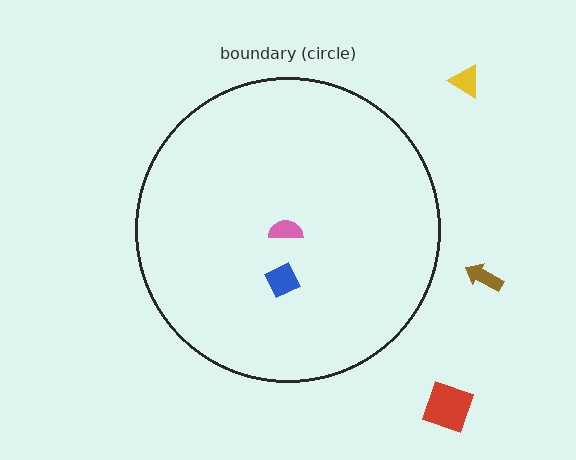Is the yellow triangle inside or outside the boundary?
Outside.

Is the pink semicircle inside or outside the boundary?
Inside.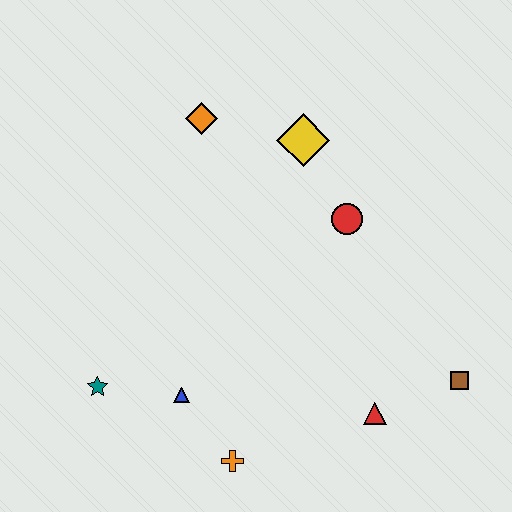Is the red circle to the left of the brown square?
Yes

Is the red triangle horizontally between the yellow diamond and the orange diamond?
No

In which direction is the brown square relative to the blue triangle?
The brown square is to the right of the blue triangle.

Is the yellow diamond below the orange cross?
No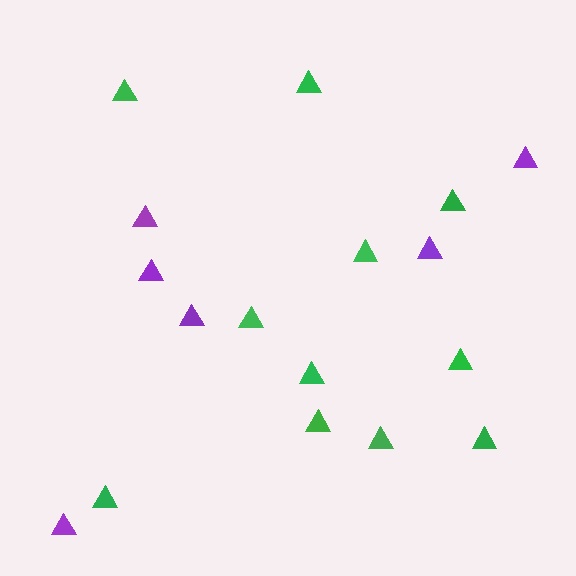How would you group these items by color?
There are 2 groups: one group of green triangles (11) and one group of purple triangles (6).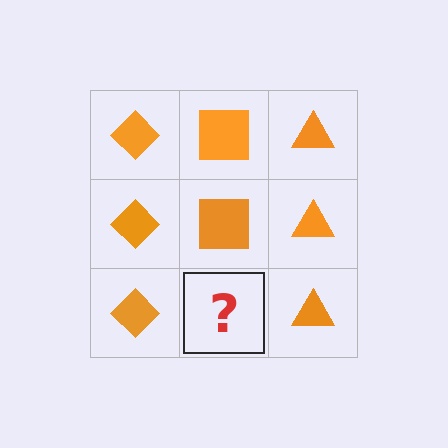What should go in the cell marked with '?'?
The missing cell should contain an orange square.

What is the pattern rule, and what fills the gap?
The rule is that each column has a consistent shape. The gap should be filled with an orange square.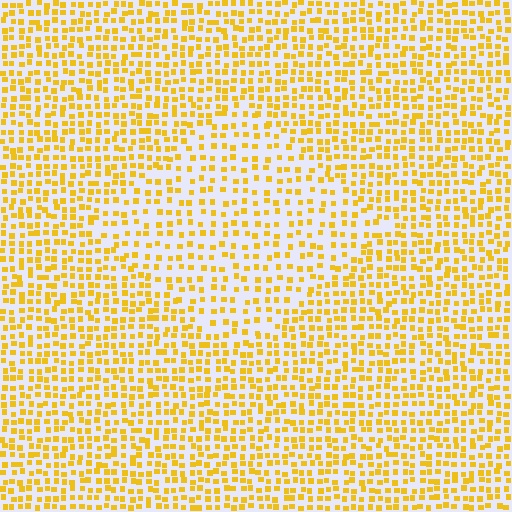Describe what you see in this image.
The image contains small yellow elements arranged at two different densities. A diamond-shaped region is visible where the elements are less densely packed than the surrounding area.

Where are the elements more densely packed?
The elements are more densely packed outside the diamond boundary.